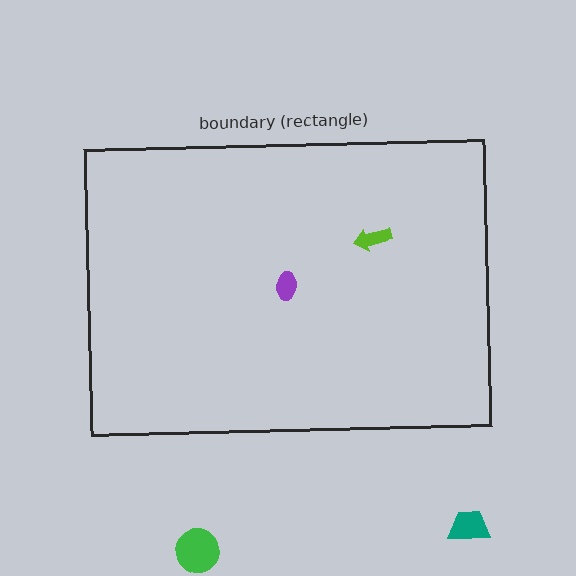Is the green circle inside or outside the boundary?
Outside.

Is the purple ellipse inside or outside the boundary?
Inside.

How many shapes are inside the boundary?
2 inside, 2 outside.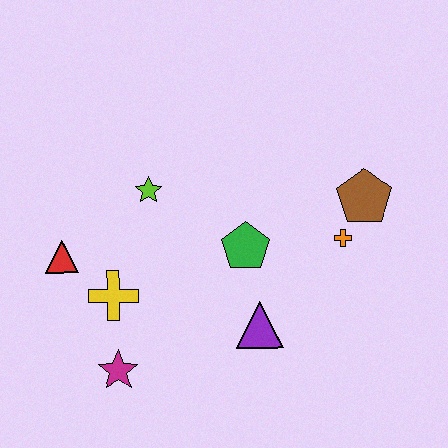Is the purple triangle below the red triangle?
Yes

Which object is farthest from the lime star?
The brown pentagon is farthest from the lime star.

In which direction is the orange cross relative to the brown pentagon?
The orange cross is below the brown pentagon.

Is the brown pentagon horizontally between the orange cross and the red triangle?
No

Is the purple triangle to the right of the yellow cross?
Yes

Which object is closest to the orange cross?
The brown pentagon is closest to the orange cross.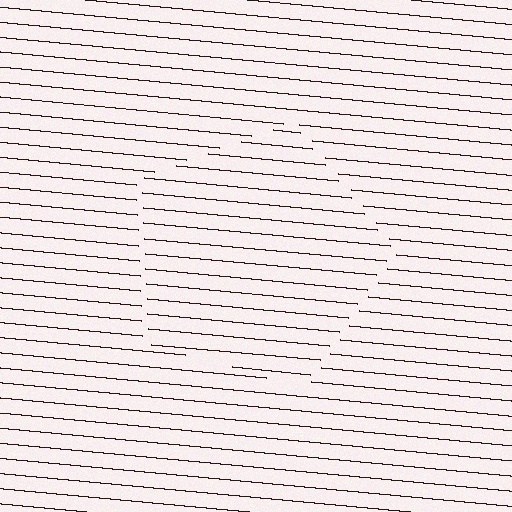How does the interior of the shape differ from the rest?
The interior of the shape contains the same grating, shifted by half a period — the contour is defined by the phase discontinuity where line-ends from the inner and outer gratings abut.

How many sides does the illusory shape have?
5 sides — the line-ends trace a pentagon.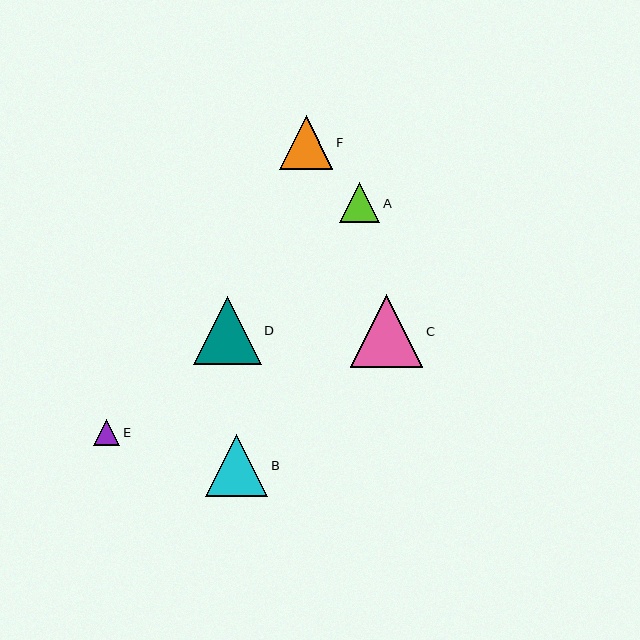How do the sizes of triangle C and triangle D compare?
Triangle C and triangle D are approximately the same size.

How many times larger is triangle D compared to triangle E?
Triangle D is approximately 2.7 times the size of triangle E.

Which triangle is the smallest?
Triangle E is the smallest with a size of approximately 26 pixels.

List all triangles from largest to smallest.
From largest to smallest: C, D, B, F, A, E.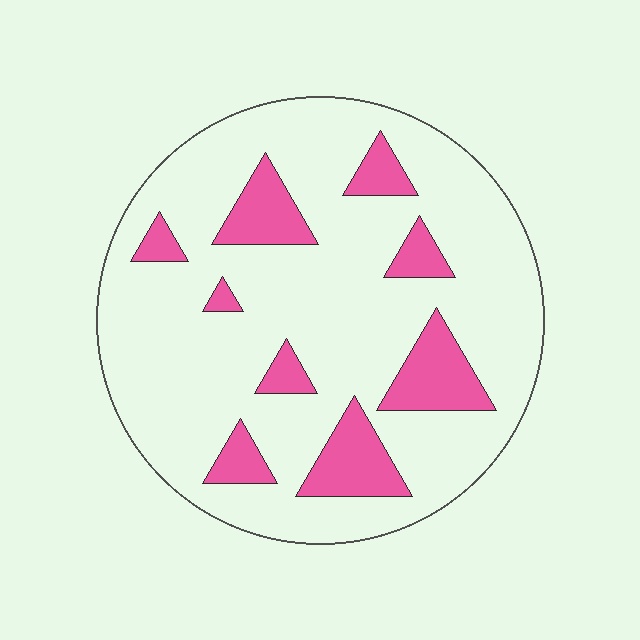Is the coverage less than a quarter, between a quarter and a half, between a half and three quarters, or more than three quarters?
Less than a quarter.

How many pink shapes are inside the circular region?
9.